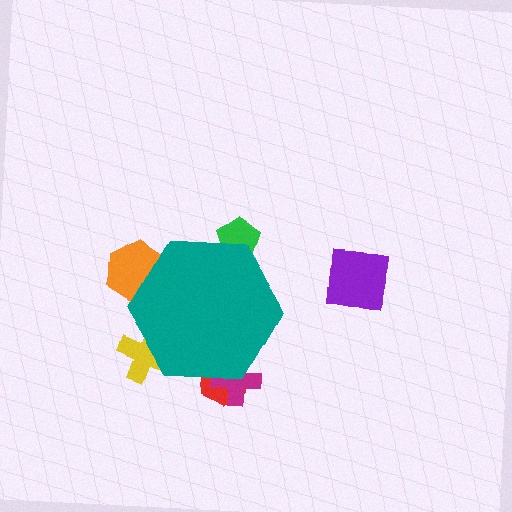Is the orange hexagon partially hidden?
Yes, the orange hexagon is partially hidden behind the teal hexagon.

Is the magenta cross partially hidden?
Yes, the magenta cross is partially hidden behind the teal hexagon.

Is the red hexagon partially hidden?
Yes, the red hexagon is partially hidden behind the teal hexagon.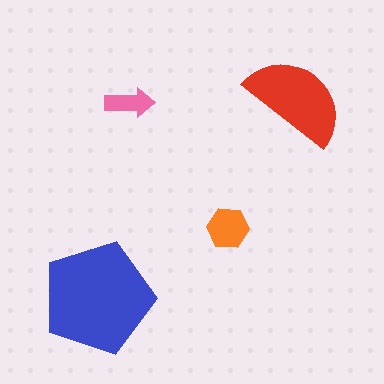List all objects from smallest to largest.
The pink arrow, the orange hexagon, the red semicircle, the blue pentagon.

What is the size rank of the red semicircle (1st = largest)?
2nd.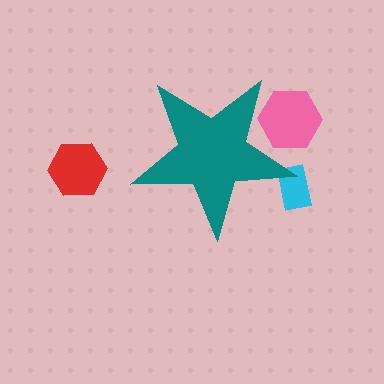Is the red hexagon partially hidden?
No, the red hexagon is fully visible.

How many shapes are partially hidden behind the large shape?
2 shapes are partially hidden.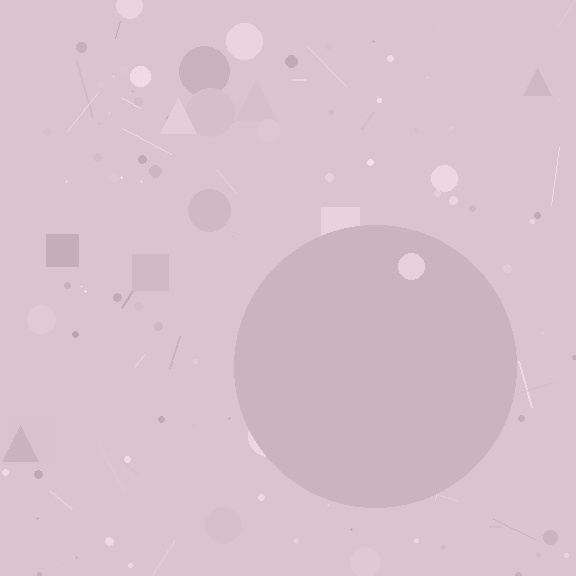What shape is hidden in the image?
A circle is hidden in the image.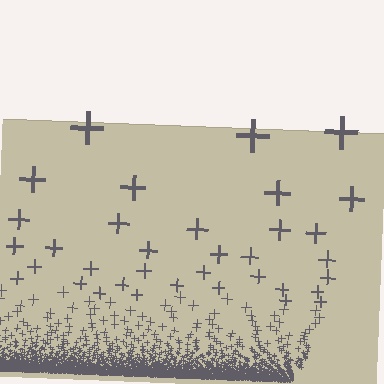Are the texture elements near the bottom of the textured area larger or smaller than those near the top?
Smaller. The gradient is inverted — elements near the bottom are smaller and denser.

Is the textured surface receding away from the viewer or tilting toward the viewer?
The surface appears to tilt toward the viewer. Texture elements get larger and sparser toward the top.